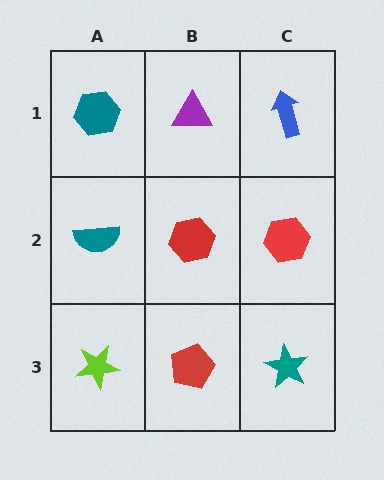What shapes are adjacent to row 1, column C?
A red hexagon (row 2, column C), a purple triangle (row 1, column B).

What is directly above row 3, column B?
A red hexagon.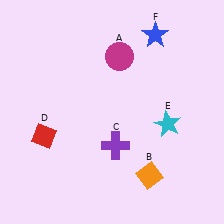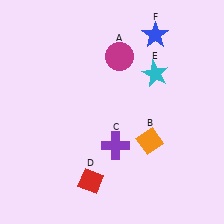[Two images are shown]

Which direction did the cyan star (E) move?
The cyan star (E) moved up.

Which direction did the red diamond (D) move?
The red diamond (D) moved right.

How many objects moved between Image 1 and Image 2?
3 objects moved between the two images.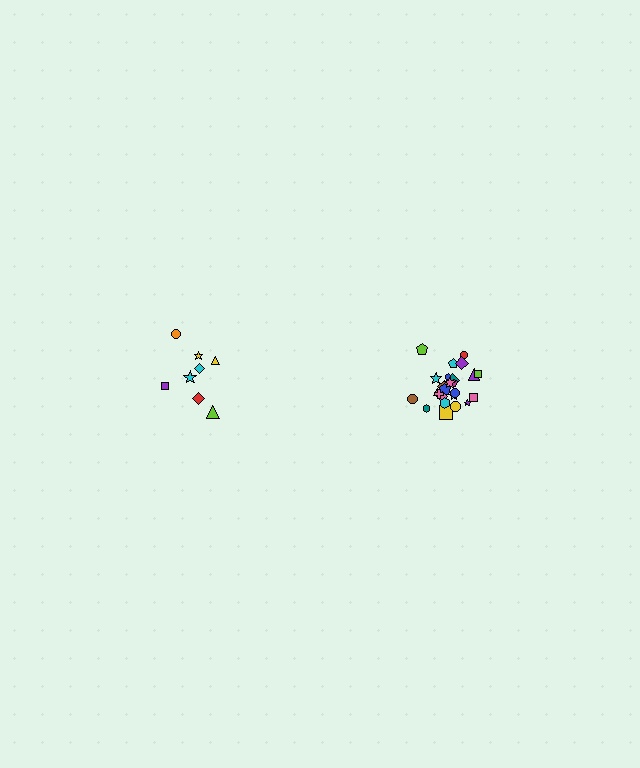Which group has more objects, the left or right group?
The right group.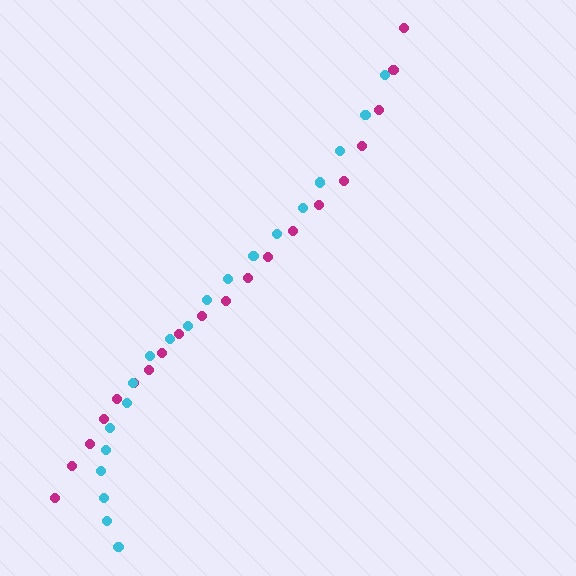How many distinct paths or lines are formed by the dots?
There are 2 distinct paths.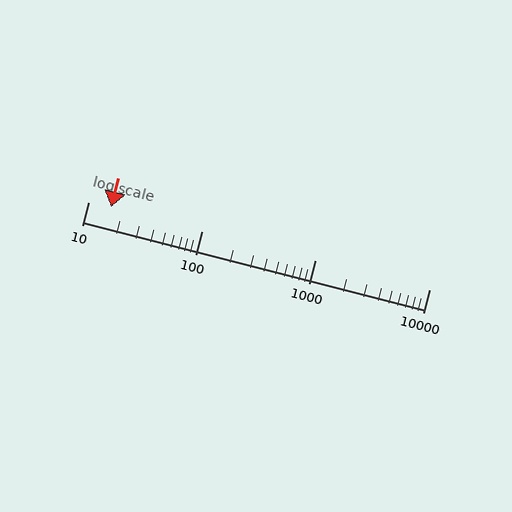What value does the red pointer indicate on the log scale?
The pointer indicates approximately 16.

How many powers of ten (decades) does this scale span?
The scale spans 3 decades, from 10 to 10000.